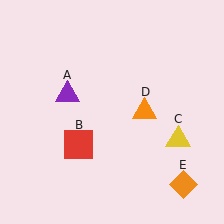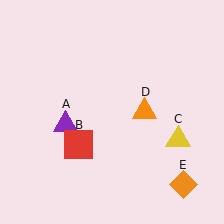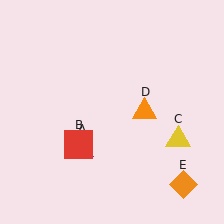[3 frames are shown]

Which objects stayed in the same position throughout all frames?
Red square (object B) and yellow triangle (object C) and orange triangle (object D) and orange diamond (object E) remained stationary.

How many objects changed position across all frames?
1 object changed position: purple triangle (object A).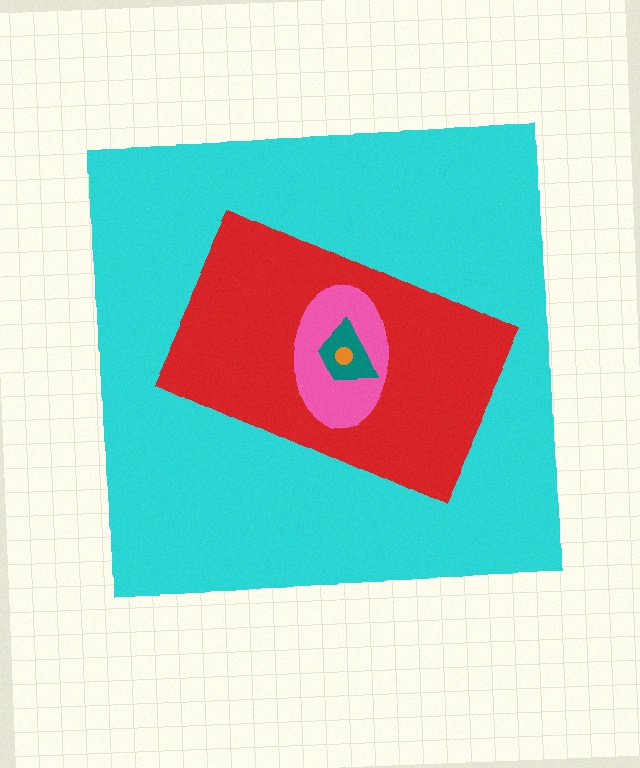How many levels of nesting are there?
5.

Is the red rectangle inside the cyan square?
Yes.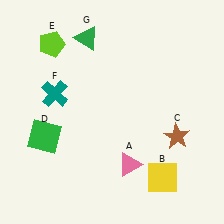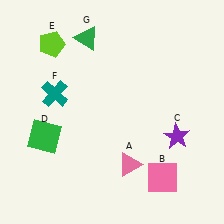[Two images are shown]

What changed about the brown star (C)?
In Image 1, C is brown. In Image 2, it changed to purple.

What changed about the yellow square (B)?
In Image 1, B is yellow. In Image 2, it changed to pink.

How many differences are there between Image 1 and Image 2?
There are 2 differences between the two images.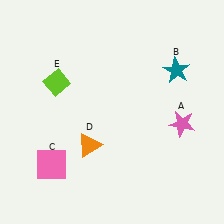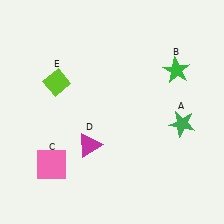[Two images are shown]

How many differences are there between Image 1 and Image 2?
There are 3 differences between the two images.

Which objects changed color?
A changed from pink to green. B changed from teal to green. D changed from orange to magenta.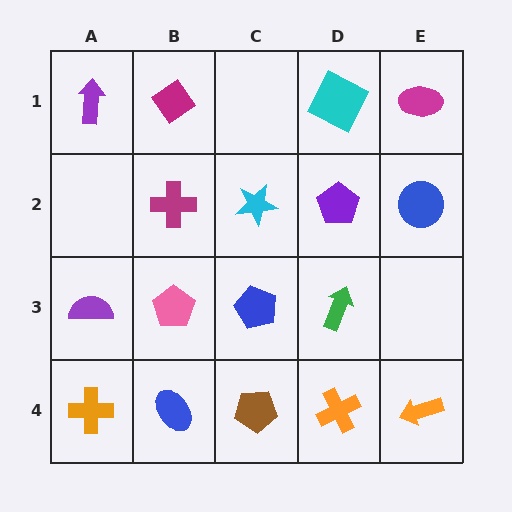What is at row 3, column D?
A green arrow.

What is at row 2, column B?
A magenta cross.